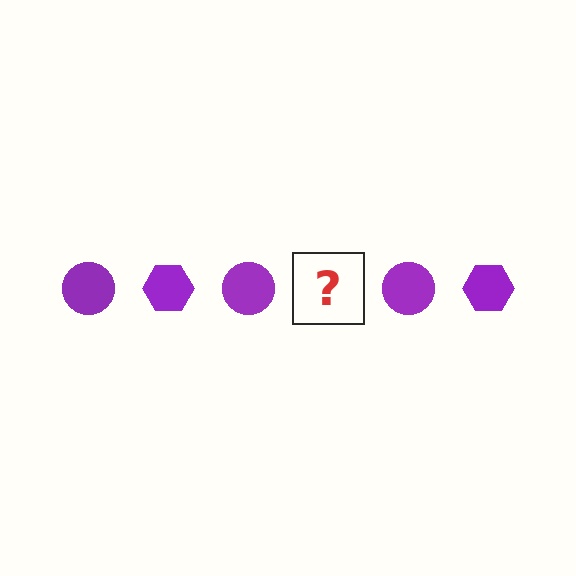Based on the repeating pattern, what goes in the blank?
The blank should be a purple hexagon.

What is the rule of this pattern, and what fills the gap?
The rule is that the pattern cycles through circle, hexagon shapes in purple. The gap should be filled with a purple hexagon.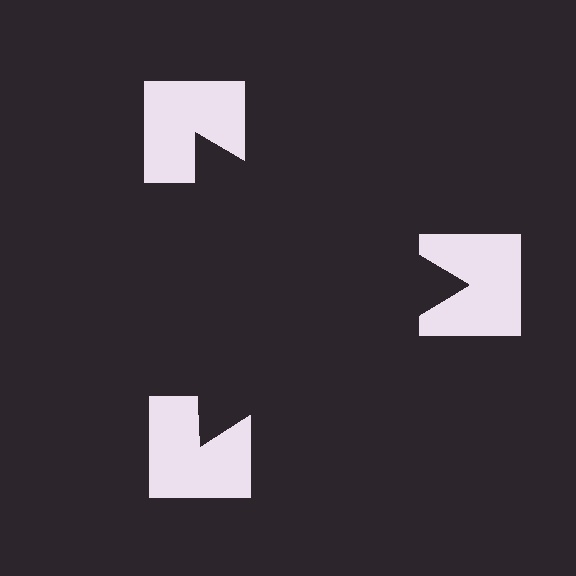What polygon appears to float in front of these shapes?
An illusory triangle — its edges are inferred from the aligned wedge cuts in the notched squares, not physically drawn.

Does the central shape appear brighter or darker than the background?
It typically appears slightly darker than the background, even though no actual brightness change is drawn.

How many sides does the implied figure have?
3 sides.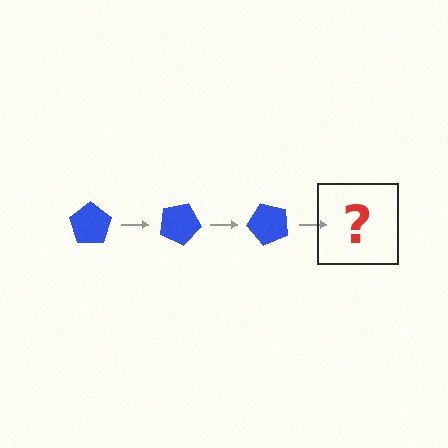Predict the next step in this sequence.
The next step is a blue pentagon rotated 75 degrees.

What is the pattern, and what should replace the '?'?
The pattern is that the pentagon rotates 25 degrees each step. The '?' should be a blue pentagon rotated 75 degrees.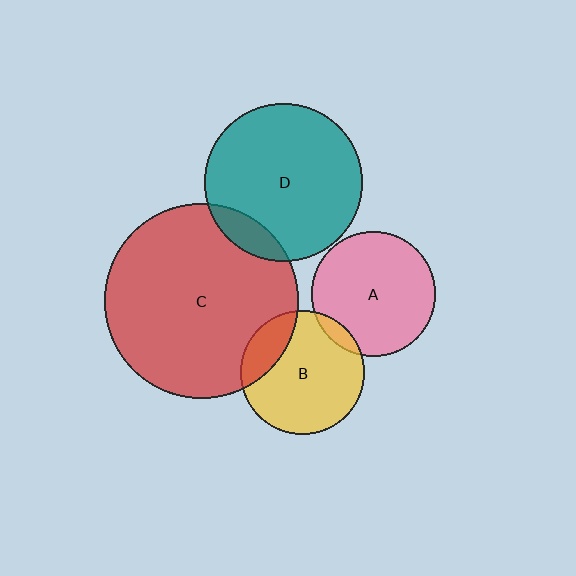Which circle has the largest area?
Circle C (red).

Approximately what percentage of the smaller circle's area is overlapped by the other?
Approximately 20%.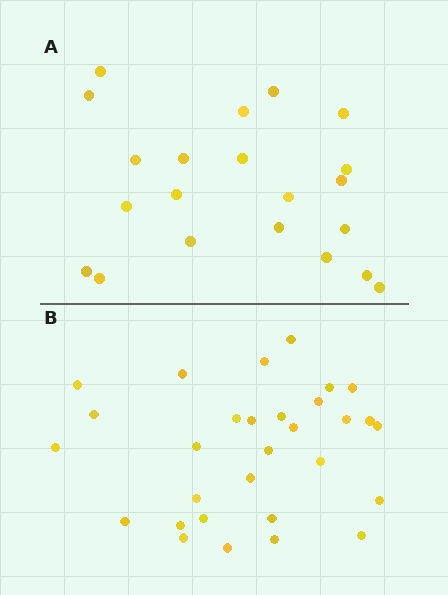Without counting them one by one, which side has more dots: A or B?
Region B (the bottom region) has more dots.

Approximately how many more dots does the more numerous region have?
Region B has roughly 8 or so more dots than region A.